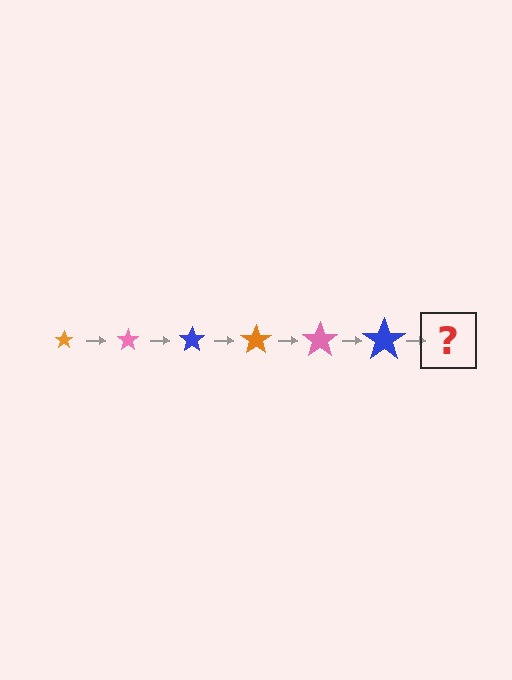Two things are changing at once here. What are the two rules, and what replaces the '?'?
The two rules are that the star grows larger each step and the color cycles through orange, pink, and blue. The '?' should be an orange star, larger than the previous one.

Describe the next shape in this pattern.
It should be an orange star, larger than the previous one.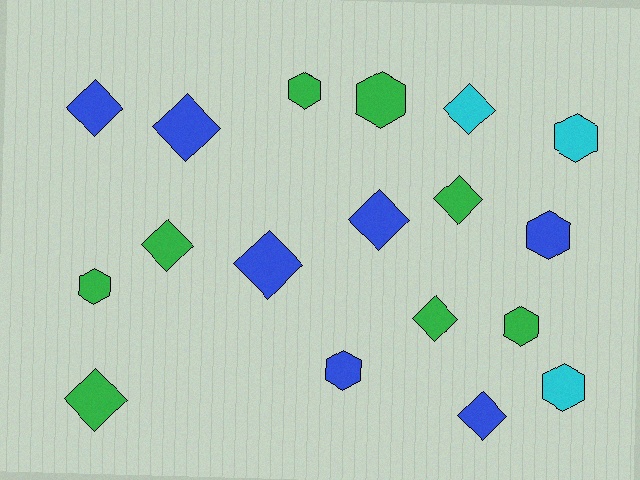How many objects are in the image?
There are 18 objects.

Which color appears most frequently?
Green, with 8 objects.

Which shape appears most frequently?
Diamond, with 10 objects.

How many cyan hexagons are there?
There are 2 cyan hexagons.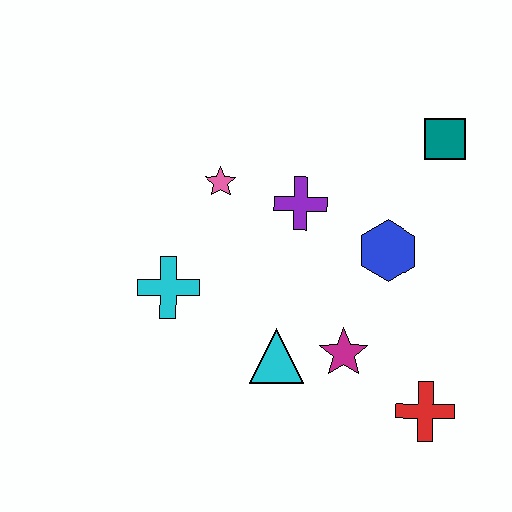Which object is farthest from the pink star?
The red cross is farthest from the pink star.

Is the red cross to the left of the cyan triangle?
No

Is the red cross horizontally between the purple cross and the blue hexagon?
No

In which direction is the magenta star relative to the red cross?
The magenta star is to the left of the red cross.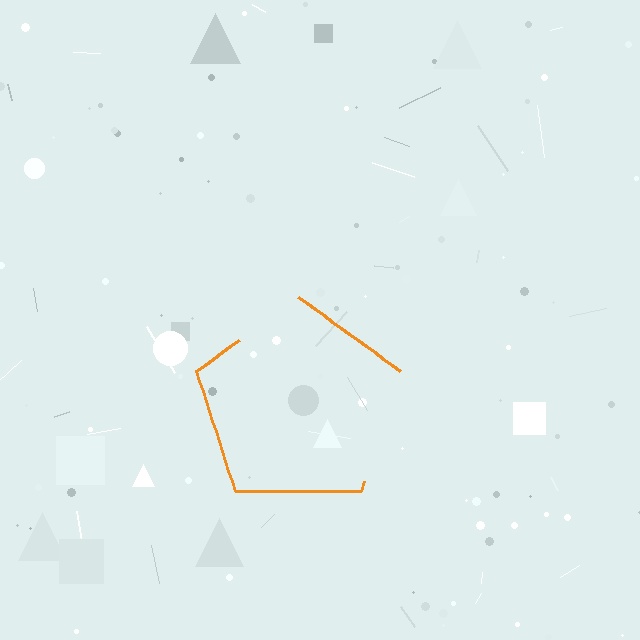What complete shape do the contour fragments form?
The contour fragments form a pentagon.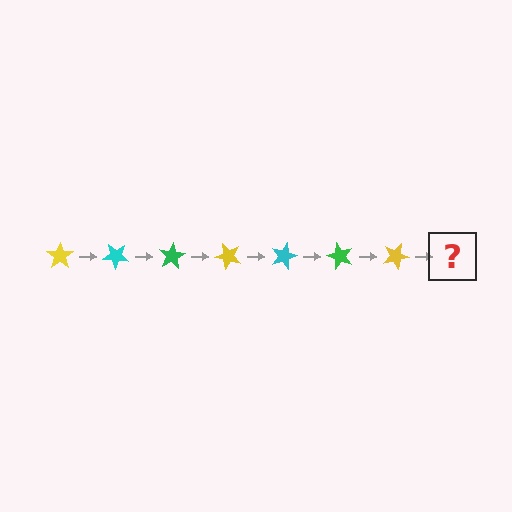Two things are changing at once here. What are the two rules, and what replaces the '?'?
The two rules are that it rotates 40 degrees each step and the color cycles through yellow, cyan, and green. The '?' should be a cyan star, rotated 280 degrees from the start.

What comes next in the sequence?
The next element should be a cyan star, rotated 280 degrees from the start.